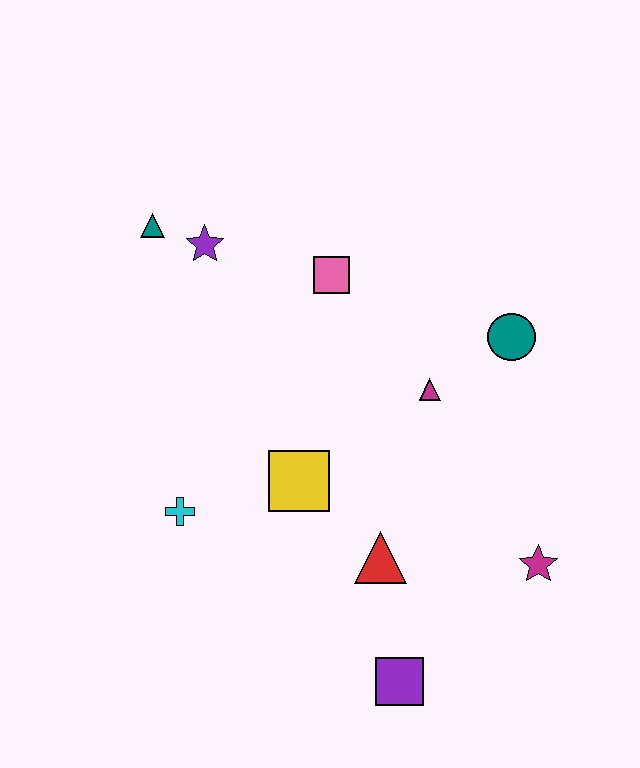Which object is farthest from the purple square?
The teal triangle is farthest from the purple square.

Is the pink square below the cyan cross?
No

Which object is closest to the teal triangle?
The purple star is closest to the teal triangle.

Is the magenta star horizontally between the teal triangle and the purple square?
No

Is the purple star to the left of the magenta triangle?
Yes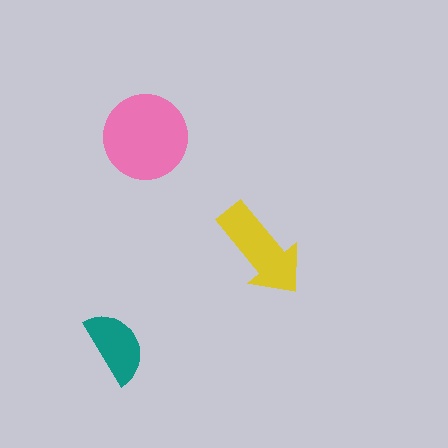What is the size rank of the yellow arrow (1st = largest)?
2nd.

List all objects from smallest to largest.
The teal semicircle, the yellow arrow, the pink circle.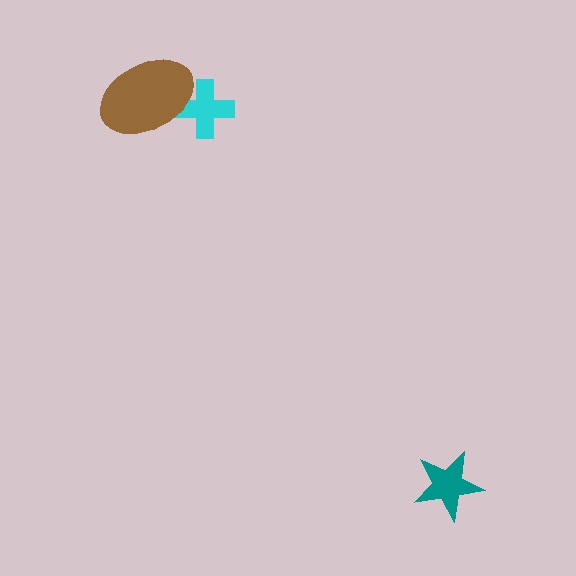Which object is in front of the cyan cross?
The brown ellipse is in front of the cyan cross.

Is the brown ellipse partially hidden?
No, no other shape covers it.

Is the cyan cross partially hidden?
Yes, it is partially covered by another shape.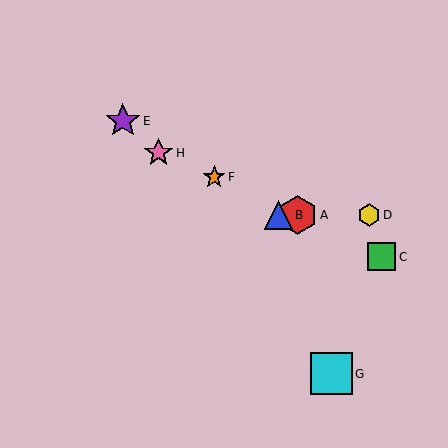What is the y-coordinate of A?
Object A is at y≈215.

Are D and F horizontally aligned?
No, D is at y≈215 and F is at y≈177.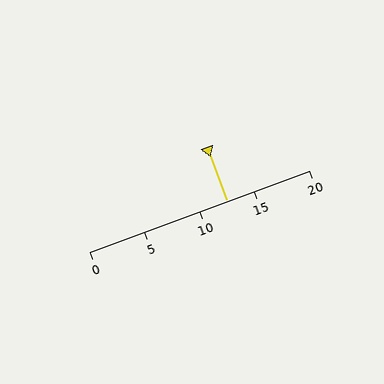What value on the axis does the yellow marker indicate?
The marker indicates approximately 12.5.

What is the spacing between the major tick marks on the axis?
The major ticks are spaced 5 apart.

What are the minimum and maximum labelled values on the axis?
The axis runs from 0 to 20.